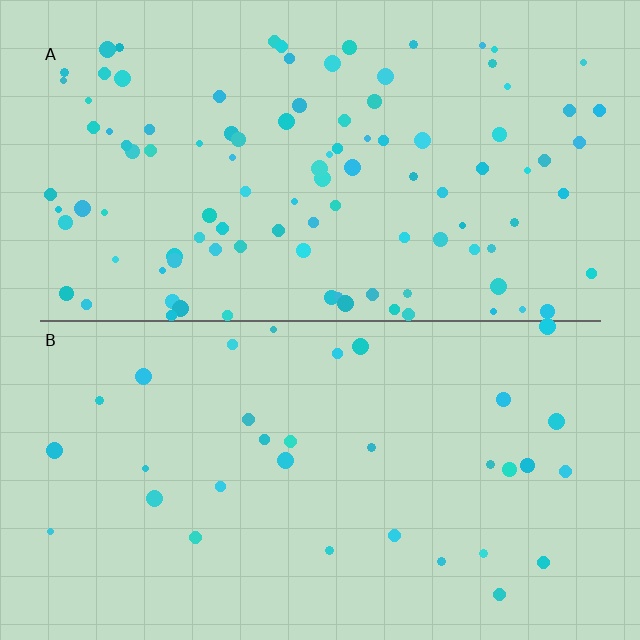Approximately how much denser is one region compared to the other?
Approximately 3.2× — region A over region B.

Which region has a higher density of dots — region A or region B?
A (the top).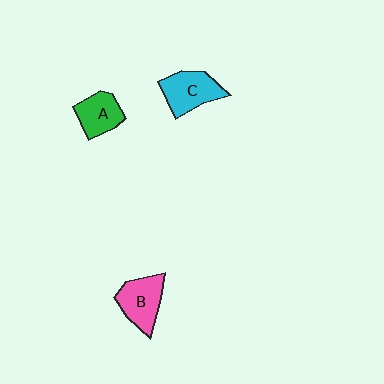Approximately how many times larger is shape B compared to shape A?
Approximately 1.2 times.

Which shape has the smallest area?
Shape A (green).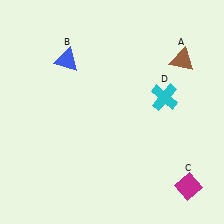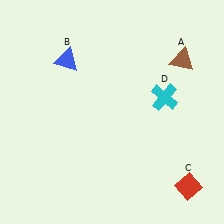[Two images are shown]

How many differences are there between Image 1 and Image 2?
There is 1 difference between the two images.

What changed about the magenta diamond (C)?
In Image 1, C is magenta. In Image 2, it changed to red.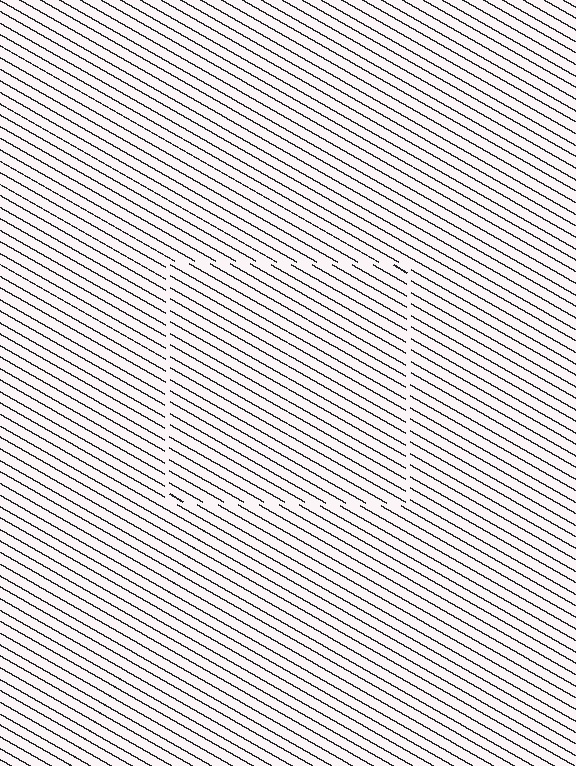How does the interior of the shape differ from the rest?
The interior of the shape contains the same grating, shifted by half a period — the contour is defined by the phase discontinuity where line-ends from the inner and outer gratings abut.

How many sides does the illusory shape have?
4 sides — the line-ends trace a square.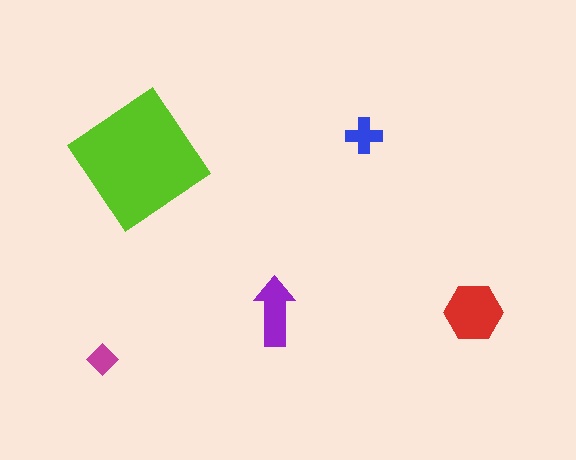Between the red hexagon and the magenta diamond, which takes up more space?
The red hexagon.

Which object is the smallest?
The magenta diamond.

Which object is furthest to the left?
The magenta diamond is leftmost.